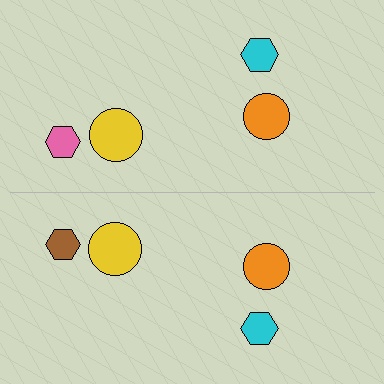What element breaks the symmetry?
The brown hexagon on the bottom side breaks the symmetry — its mirror counterpart is pink.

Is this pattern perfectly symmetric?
No, the pattern is not perfectly symmetric. The brown hexagon on the bottom side breaks the symmetry — its mirror counterpart is pink.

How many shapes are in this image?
There are 8 shapes in this image.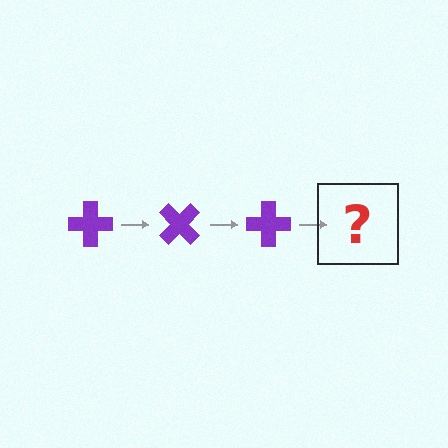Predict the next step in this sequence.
The next step is a purple cross rotated 135 degrees.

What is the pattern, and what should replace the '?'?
The pattern is that the cross rotates 45 degrees each step. The '?' should be a purple cross rotated 135 degrees.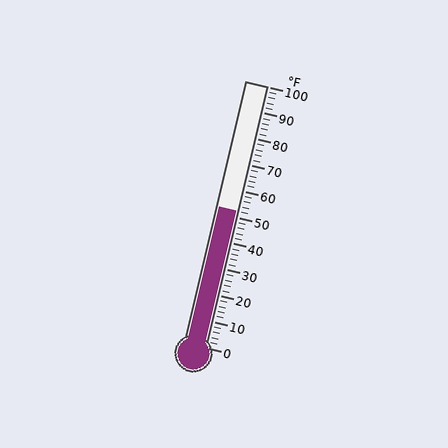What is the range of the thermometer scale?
The thermometer scale ranges from 0°F to 100°F.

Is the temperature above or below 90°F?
The temperature is below 90°F.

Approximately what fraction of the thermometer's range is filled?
The thermometer is filled to approximately 50% of its range.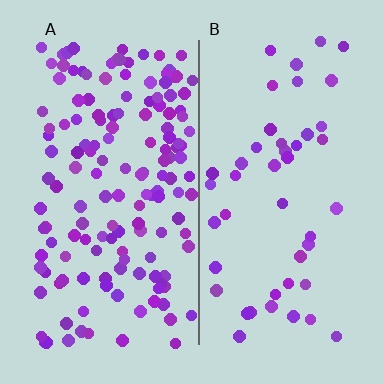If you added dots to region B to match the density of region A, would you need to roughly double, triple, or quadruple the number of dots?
Approximately triple.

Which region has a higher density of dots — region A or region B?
A (the left).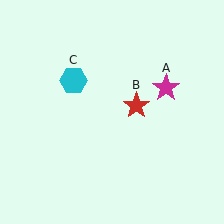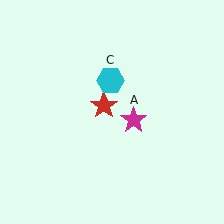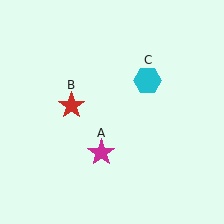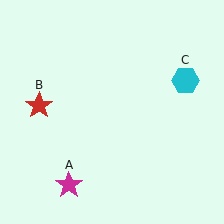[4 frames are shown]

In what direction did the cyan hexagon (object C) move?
The cyan hexagon (object C) moved right.